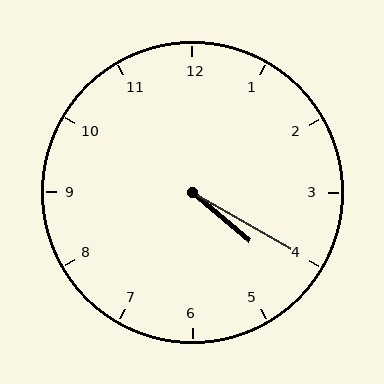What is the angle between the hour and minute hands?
Approximately 10 degrees.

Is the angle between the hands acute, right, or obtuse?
It is acute.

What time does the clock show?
4:20.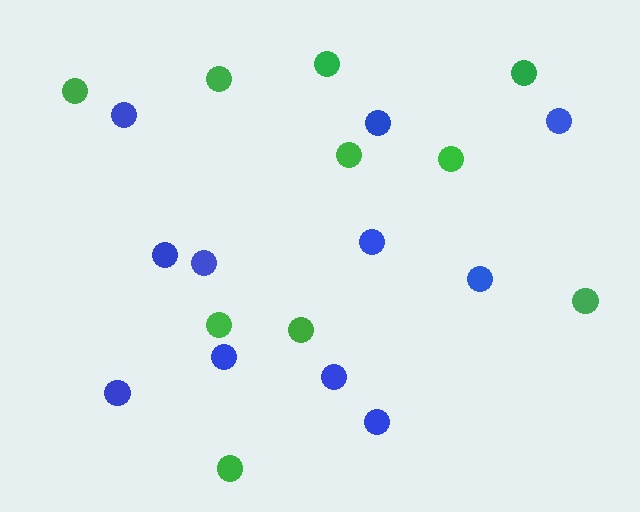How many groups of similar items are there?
There are 2 groups: one group of blue circles (11) and one group of green circles (10).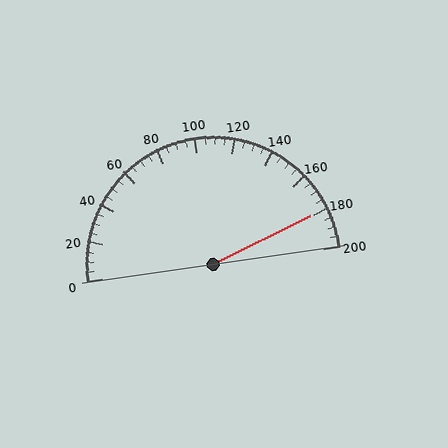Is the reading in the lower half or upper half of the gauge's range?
The reading is in the upper half of the range (0 to 200).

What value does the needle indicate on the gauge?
The needle indicates approximately 180.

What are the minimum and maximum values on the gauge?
The gauge ranges from 0 to 200.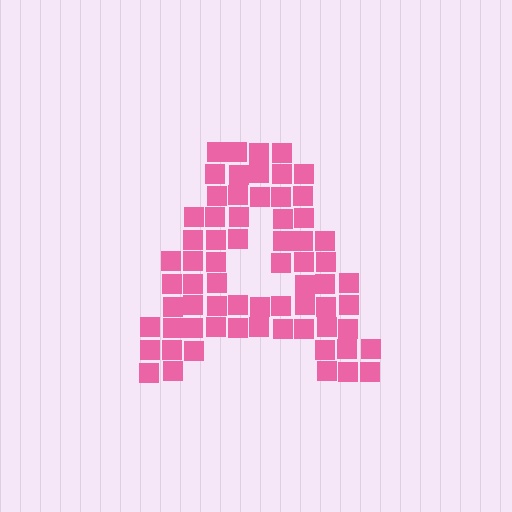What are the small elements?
The small elements are squares.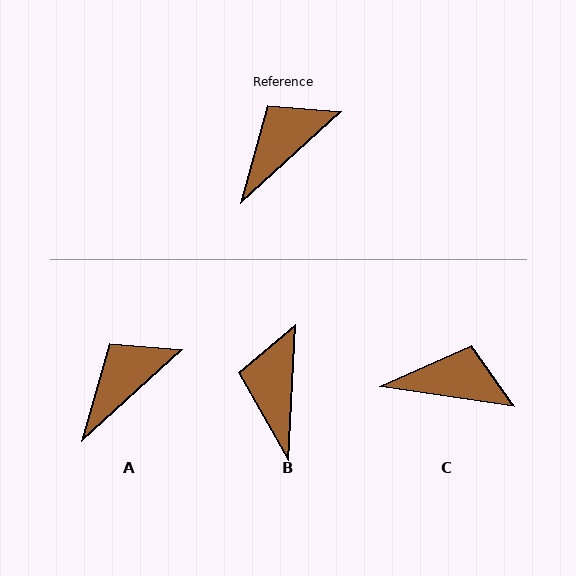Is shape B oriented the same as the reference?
No, it is off by about 45 degrees.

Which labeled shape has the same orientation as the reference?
A.